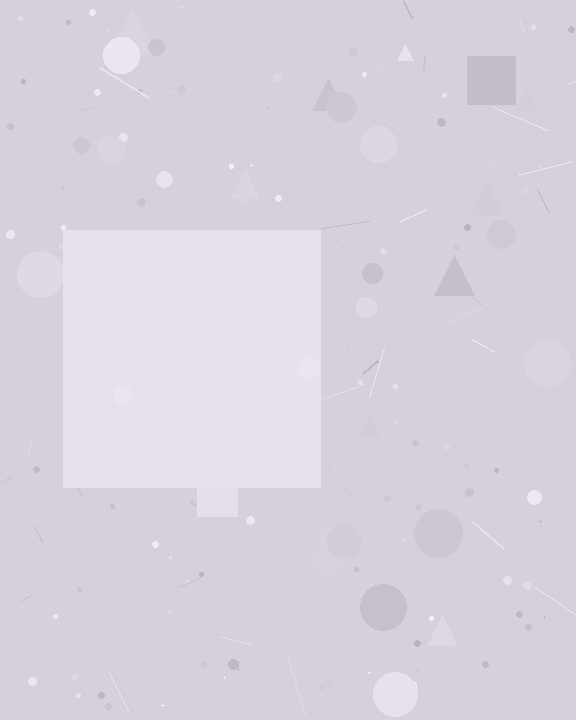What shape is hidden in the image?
A square is hidden in the image.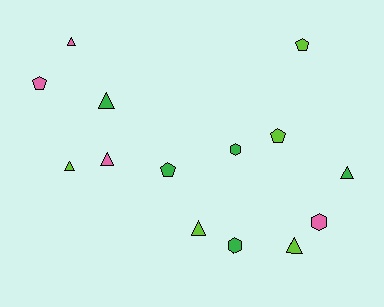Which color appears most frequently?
Green, with 5 objects.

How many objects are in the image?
There are 14 objects.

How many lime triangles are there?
There are 3 lime triangles.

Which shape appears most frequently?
Triangle, with 7 objects.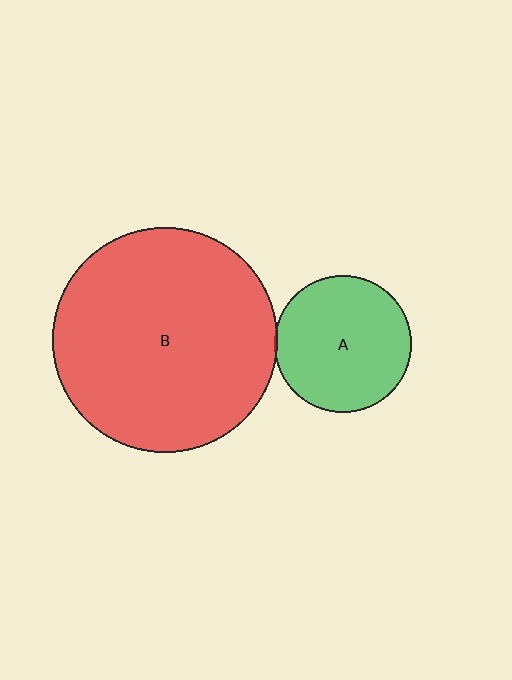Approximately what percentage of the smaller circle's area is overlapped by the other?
Approximately 5%.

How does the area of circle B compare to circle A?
Approximately 2.7 times.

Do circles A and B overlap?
Yes.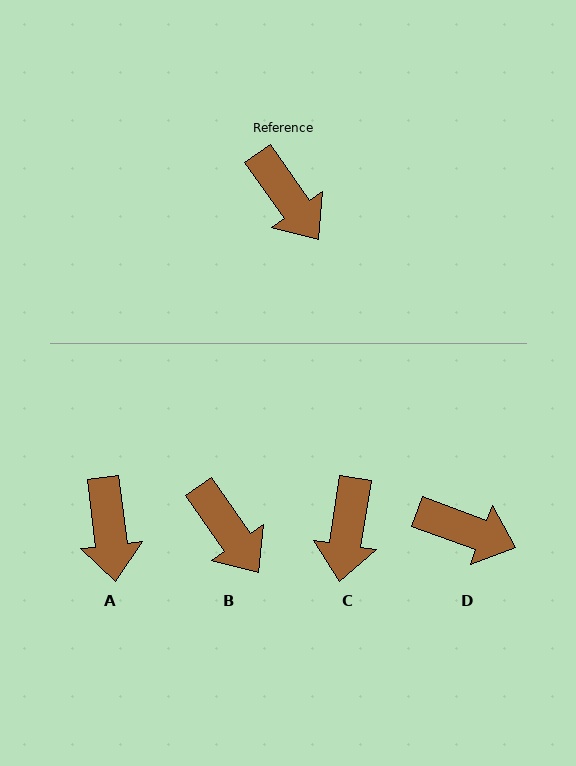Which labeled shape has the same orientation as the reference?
B.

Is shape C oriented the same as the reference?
No, it is off by about 44 degrees.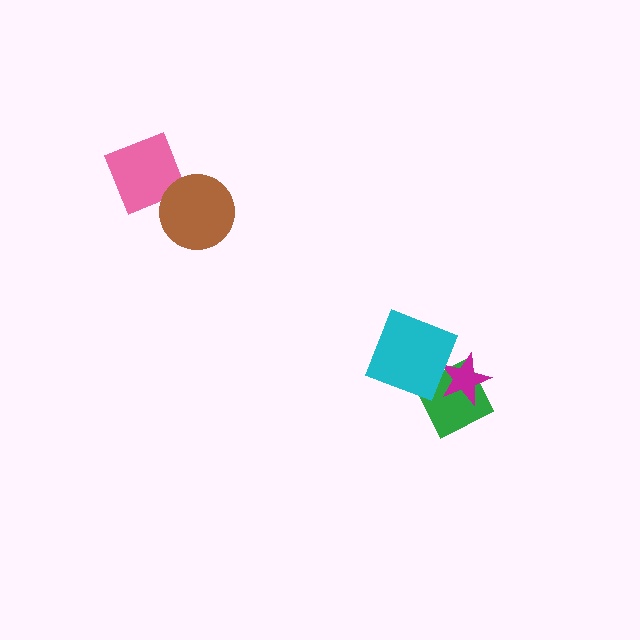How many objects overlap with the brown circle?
0 objects overlap with the brown circle.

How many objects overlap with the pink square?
0 objects overlap with the pink square.